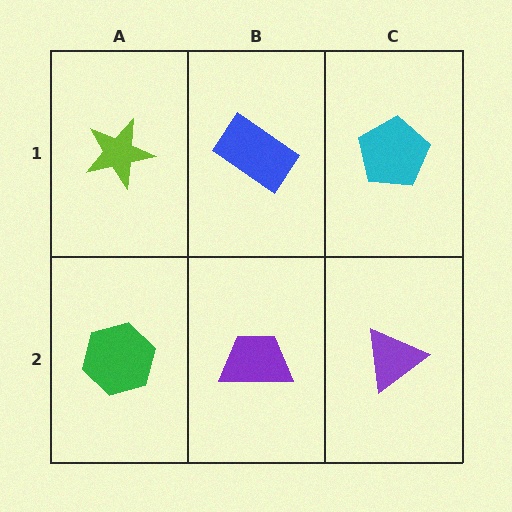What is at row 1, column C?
A cyan pentagon.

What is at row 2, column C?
A purple triangle.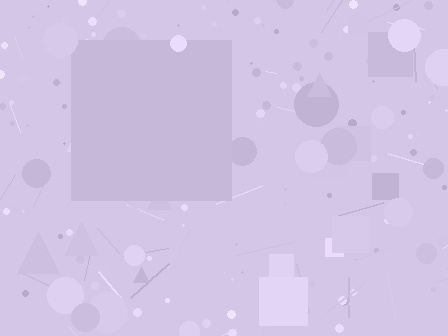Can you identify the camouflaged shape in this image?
The camouflaged shape is a square.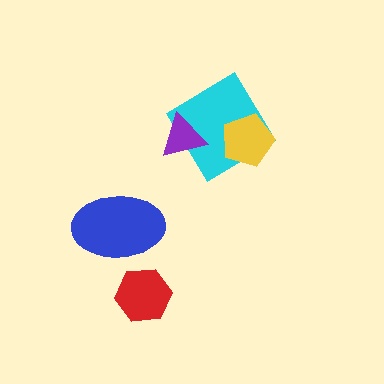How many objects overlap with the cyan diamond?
2 objects overlap with the cyan diamond.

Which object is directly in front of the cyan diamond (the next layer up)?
The yellow pentagon is directly in front of the cyan diamond.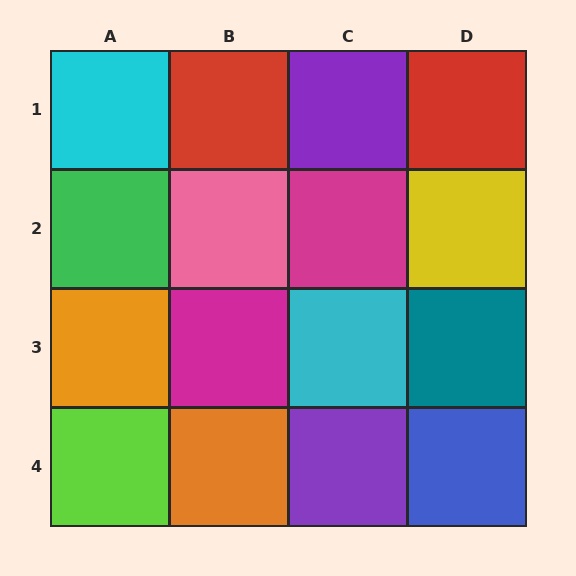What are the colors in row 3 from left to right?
Orange, magenta, cyan, teal.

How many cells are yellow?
1 cell is yellow.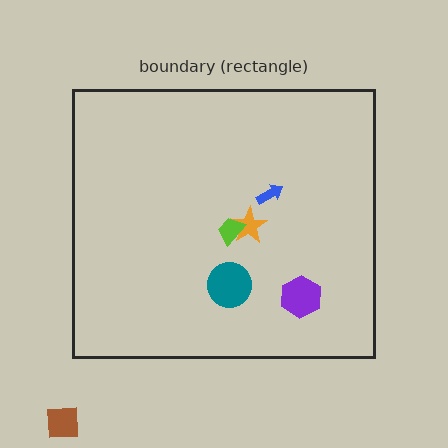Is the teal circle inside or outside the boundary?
Inside.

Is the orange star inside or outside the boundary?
Inside.